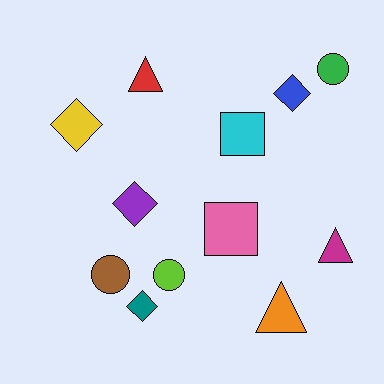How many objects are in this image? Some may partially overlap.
There are 12 objects.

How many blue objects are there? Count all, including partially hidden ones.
There is 1 blue object.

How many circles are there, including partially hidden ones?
There are 3 circles.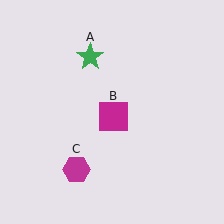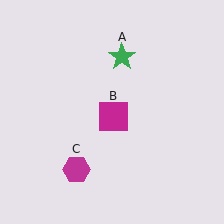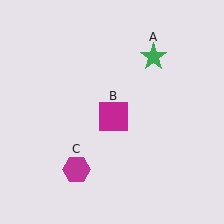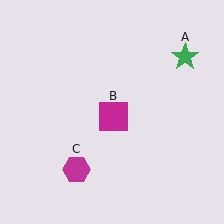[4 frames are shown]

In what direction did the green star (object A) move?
The green star (object A) moved right.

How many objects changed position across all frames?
1 object changed position: green star (object A).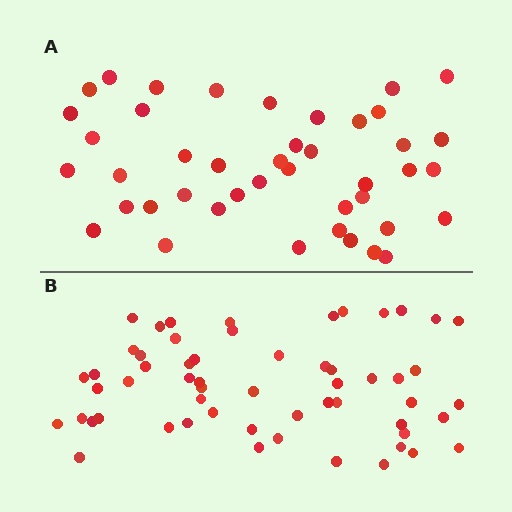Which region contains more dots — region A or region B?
Region B (the bottom region) has more dots.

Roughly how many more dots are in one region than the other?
Region B has approximately 15 more dots than region A.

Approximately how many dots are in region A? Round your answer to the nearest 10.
About 40 dots. (The exact count is 43, which rounds to 40.)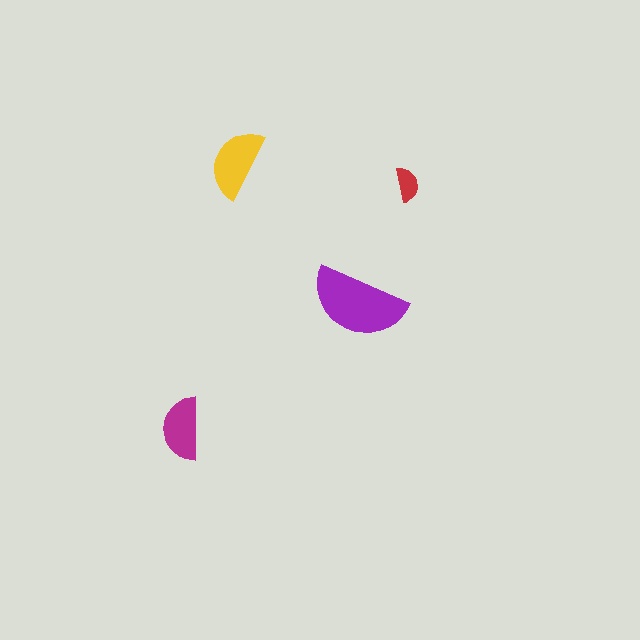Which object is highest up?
The yellow semicircle is topmost.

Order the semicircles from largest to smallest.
the purple one, the yellow one, the magenta one, the red one.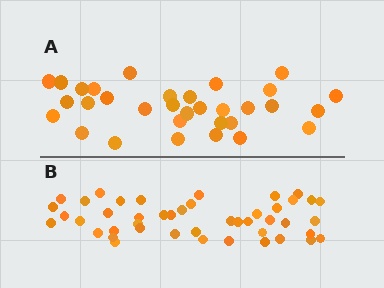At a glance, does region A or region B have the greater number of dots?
Region B (the bottom region) has more dots.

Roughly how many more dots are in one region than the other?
Region B has approximately 15 more dots than region A.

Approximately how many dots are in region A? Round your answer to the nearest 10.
About 30 dots. (The exact count is 32, which rounds to 30.)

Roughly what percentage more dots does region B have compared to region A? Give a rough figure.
About 40% more.